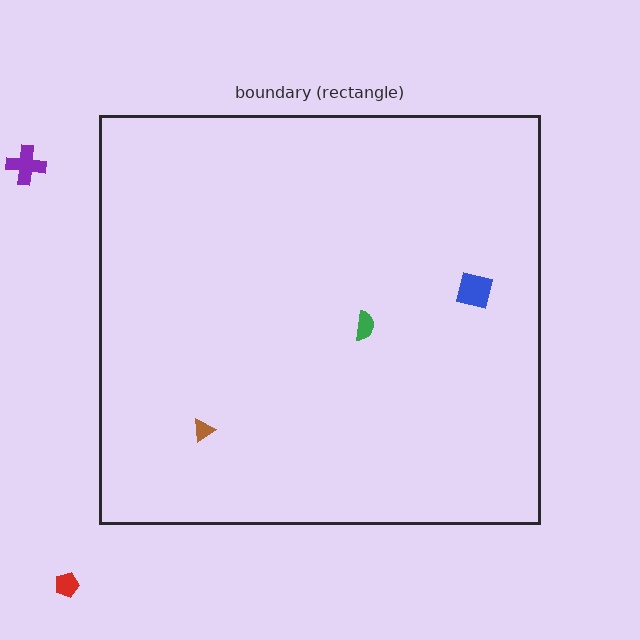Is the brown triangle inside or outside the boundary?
Inside.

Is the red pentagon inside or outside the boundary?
Outside.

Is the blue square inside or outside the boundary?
Inside.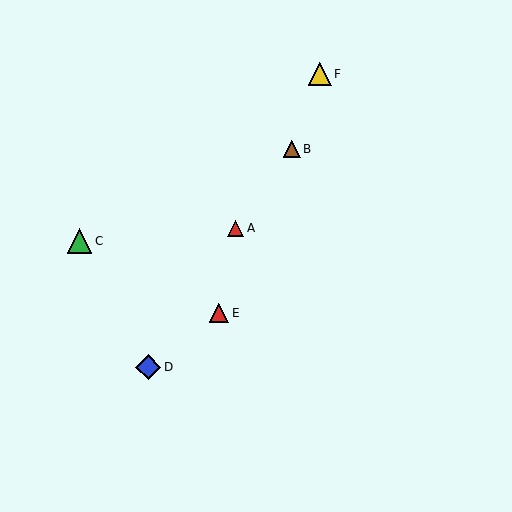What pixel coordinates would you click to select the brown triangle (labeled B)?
Click at (292, 149) to select the brown triangle B.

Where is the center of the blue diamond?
The center of the blue diamond is at (148, 367).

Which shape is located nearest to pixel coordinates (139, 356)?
The blue diamond (labeled D) at (148, 367) is nearest to that location.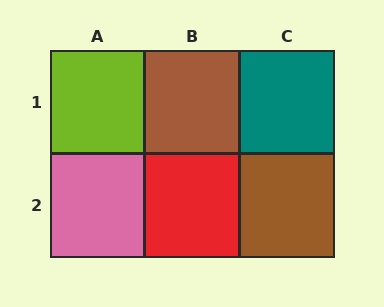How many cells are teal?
1 cell is teal.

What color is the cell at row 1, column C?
Teal.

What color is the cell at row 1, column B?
Brown.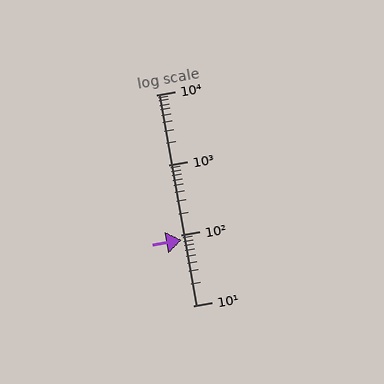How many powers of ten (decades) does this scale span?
The scale spans 3 decades, from 10 to 10000.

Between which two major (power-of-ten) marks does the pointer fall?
The pointer is between 10 and 100.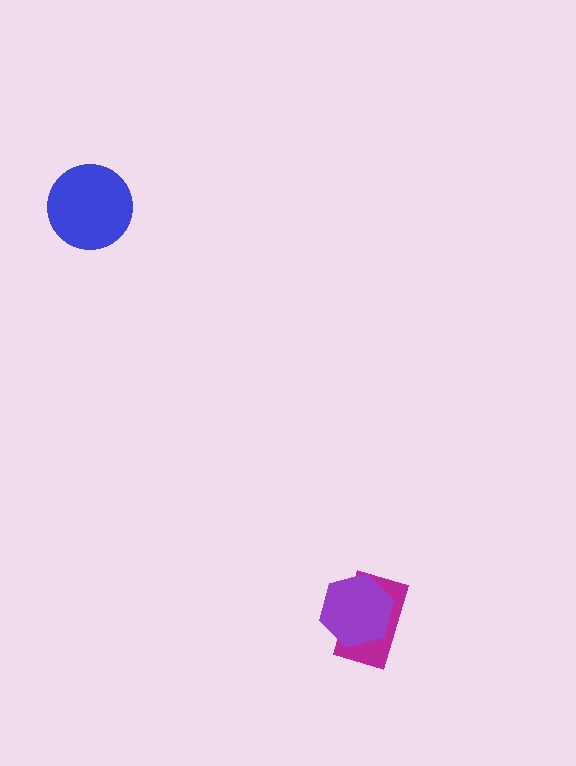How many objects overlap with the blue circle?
0 objects overlap with the blue circle.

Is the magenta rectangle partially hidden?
Yes, it is partially covered by another shape.